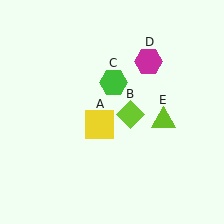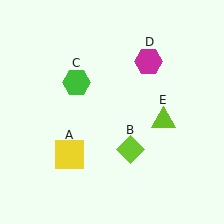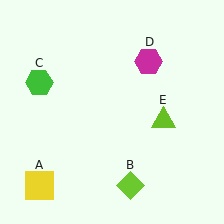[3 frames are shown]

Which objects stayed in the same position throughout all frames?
Magenta hexagon (object D) and lime triangle (object E) remained stationary.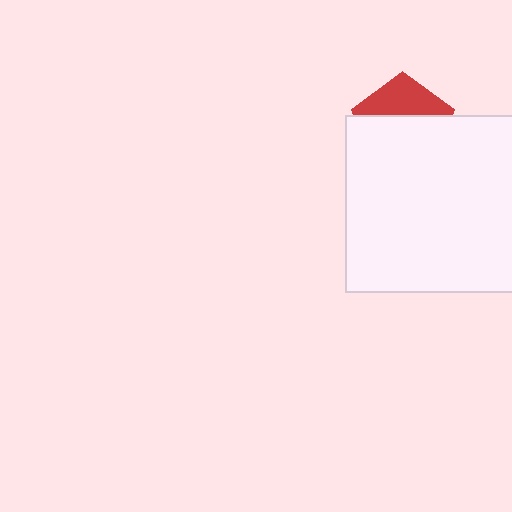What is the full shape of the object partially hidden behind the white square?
The partially hidden object is a red pentagon.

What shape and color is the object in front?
The object in front is a white square.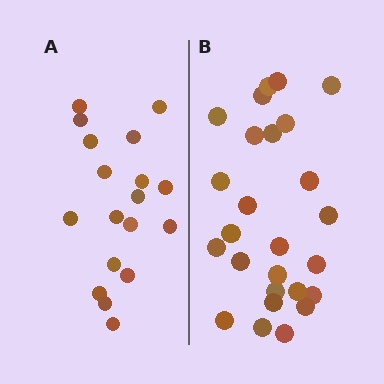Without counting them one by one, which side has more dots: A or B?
Region B (the right region) has more dots.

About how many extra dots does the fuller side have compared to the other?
Region B has roughly 8 or so more dots than region A.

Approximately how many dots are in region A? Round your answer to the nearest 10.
About 20 dots. (The exact count is 18, which rounds to 20.)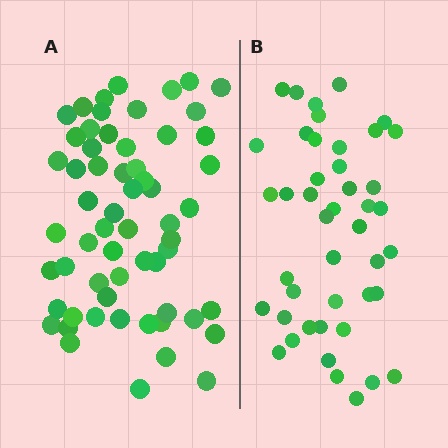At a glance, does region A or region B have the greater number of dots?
Region A (the left region) has more dots.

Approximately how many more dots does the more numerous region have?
Region A has approximately 15 more dots than region B.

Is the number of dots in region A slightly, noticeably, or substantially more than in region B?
Region A has noticeably more, but not dramatically so. The ratio is roughly 1.4 to 1.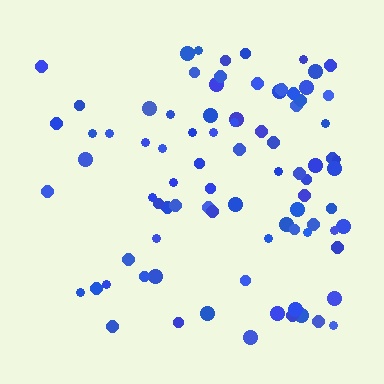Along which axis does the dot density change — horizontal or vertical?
Horizontal.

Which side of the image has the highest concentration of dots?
The right.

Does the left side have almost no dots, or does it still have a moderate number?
Still a moderate number, just noticeably fewer than the right.